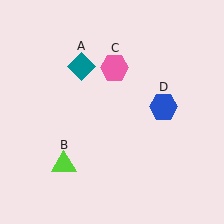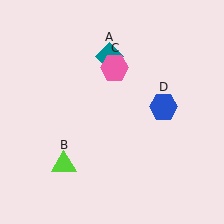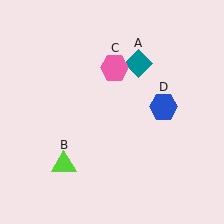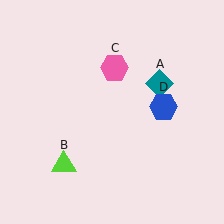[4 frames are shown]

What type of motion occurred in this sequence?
The teal diamond (object A) rotated clockwise around the center of the scene.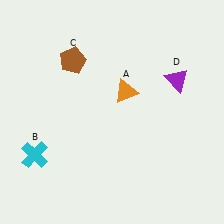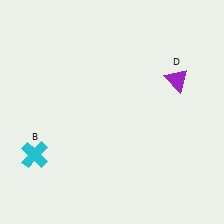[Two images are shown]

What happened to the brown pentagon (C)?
The brown pentagon (C) was removed in Image 2. It was in the top-left area of Image 1.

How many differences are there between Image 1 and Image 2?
There are 2 differences between the two images.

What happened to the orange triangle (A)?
The orange triangle (A) was removed in Image 2. It was in the top-right area of Image 1.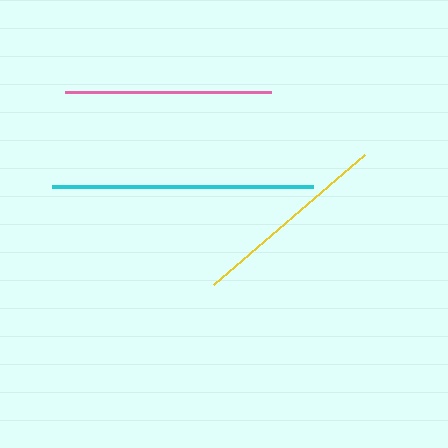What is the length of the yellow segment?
The yellow segment is approximately 199 pixels long.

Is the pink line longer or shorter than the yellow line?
The pink line is longer than the yellow line.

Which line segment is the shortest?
The yellow line is the shortest at approximately 199 pixels.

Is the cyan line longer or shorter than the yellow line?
The cyan line is longer than the yellow line.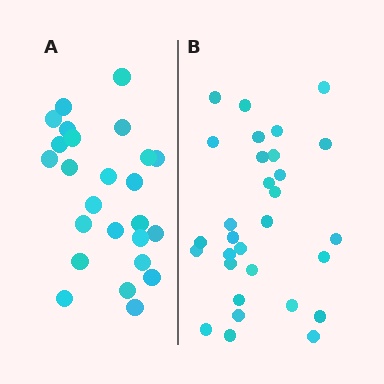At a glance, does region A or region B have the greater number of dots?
Region B (the right region) has more dots.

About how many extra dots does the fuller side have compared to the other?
Region B has about 5 more dots than region A.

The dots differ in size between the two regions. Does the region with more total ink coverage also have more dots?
No. Region A has more total ink coverage because its dots are larger, but region B actually contains more individual dots. Total area can be misleading — the number of items is what matters here.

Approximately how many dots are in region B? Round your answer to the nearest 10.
About 30 dots.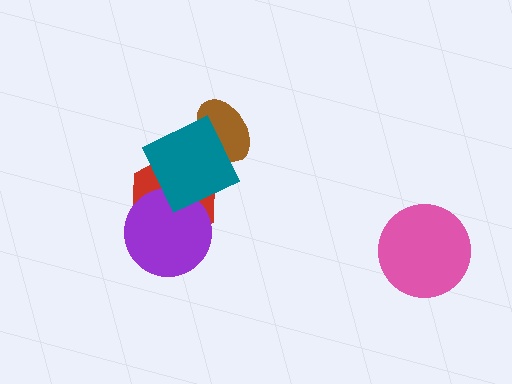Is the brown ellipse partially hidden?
Yes, it is partially covered by another shape.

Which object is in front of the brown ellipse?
The teal square is in front of the brown ellipse.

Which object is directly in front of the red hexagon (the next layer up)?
The purple circle is directly in front of the red hexagon.